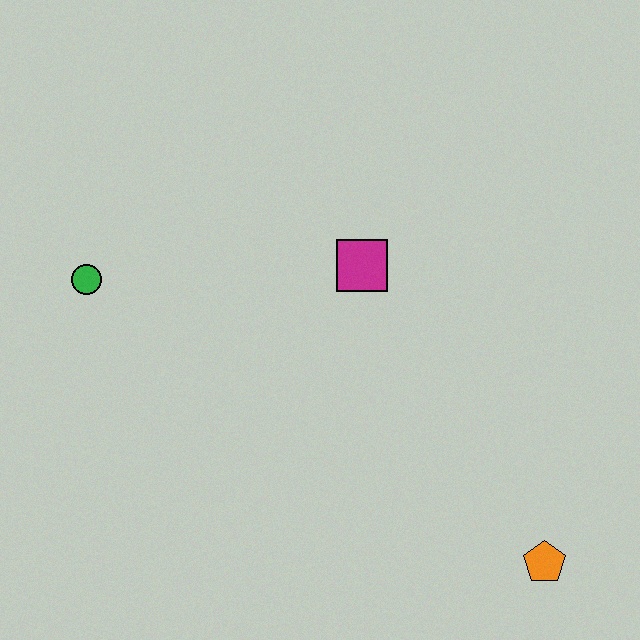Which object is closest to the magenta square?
The green circle is closest to the magenta square.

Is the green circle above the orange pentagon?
Yes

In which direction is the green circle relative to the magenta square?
The green circle is to the left of the magenta square.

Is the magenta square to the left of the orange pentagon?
Yes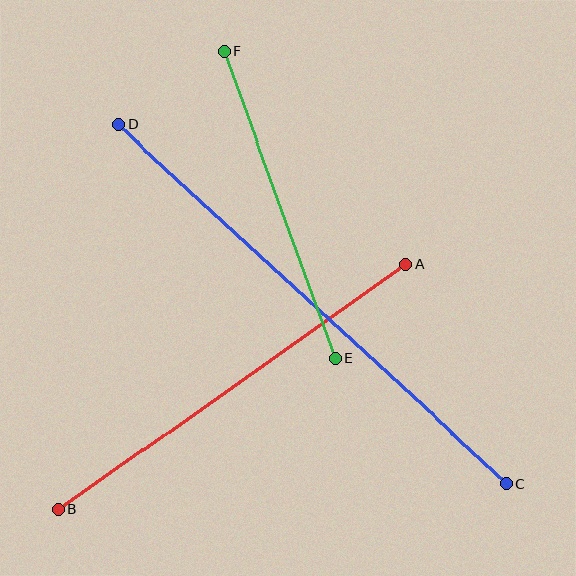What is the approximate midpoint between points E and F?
The midpoint is at approximately (279, 205) pixels.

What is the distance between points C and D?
The distance is approximately 529 pixels.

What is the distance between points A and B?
The distance is approximately 425 pixels.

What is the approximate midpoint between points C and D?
The midpoint is at approximately (312, 304) pixels.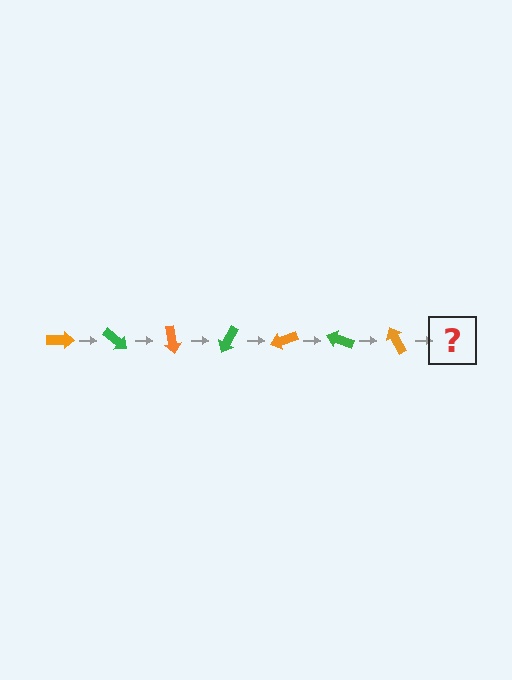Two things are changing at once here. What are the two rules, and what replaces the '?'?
The two rules are that it rotates 40 degrees each step and the color cycles through orange and green. The '?' should be a green arrow, rotated 280 degrees from the start.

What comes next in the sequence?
The next element should be a green arrow, rotated 280 degrees from the start.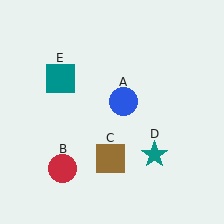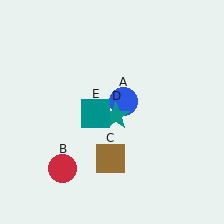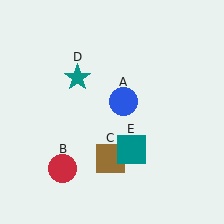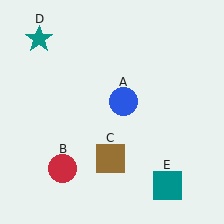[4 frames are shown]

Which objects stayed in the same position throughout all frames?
Blue circle (object A) and red circle (object B) and brown square (object C) remained stationary.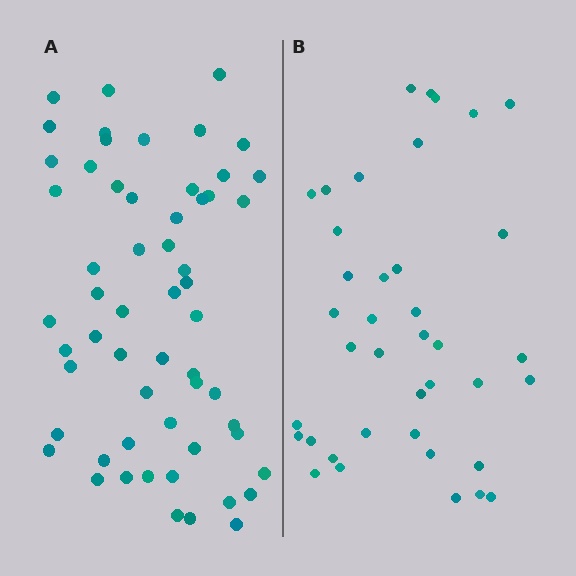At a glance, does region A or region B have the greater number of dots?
Region A (the left region) has more dots.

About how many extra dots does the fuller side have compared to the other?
Region A has approximately 20 more dots than region B.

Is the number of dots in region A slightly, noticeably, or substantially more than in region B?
Region A has substantially more. The ratio is roughly 1.5 to 1.